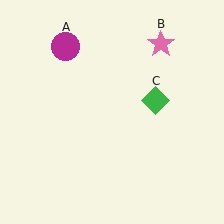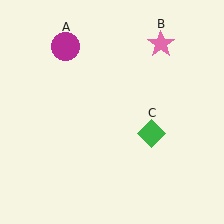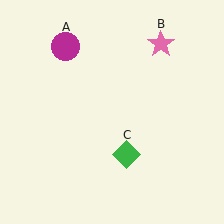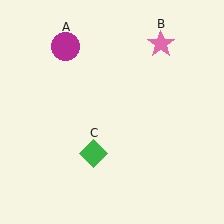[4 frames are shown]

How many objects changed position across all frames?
1 object changed position: green diamond (object C).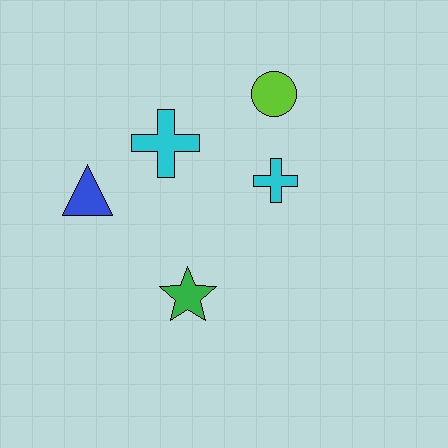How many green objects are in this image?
There is 1 green object.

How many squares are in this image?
There are no squares.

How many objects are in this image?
There are 5 objects.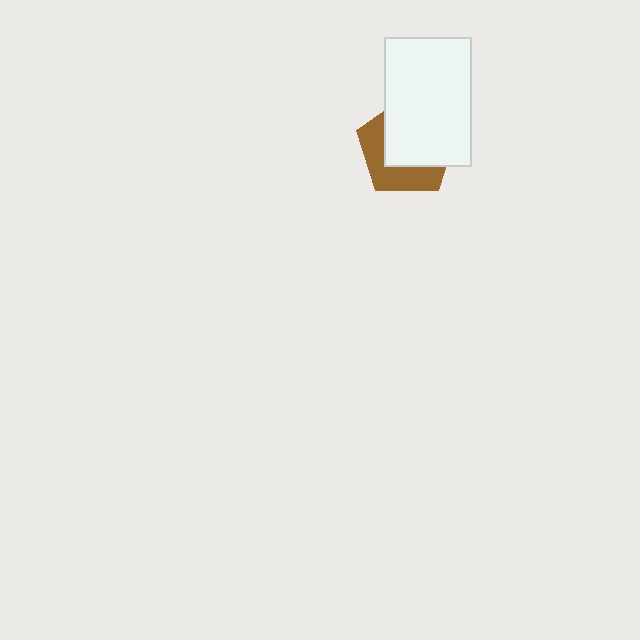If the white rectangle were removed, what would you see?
You would see the complete brown pentagon.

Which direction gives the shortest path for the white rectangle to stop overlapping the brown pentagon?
Moving toward the upper-right gives the shortest separation.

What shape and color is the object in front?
The object in front is a white rectangle.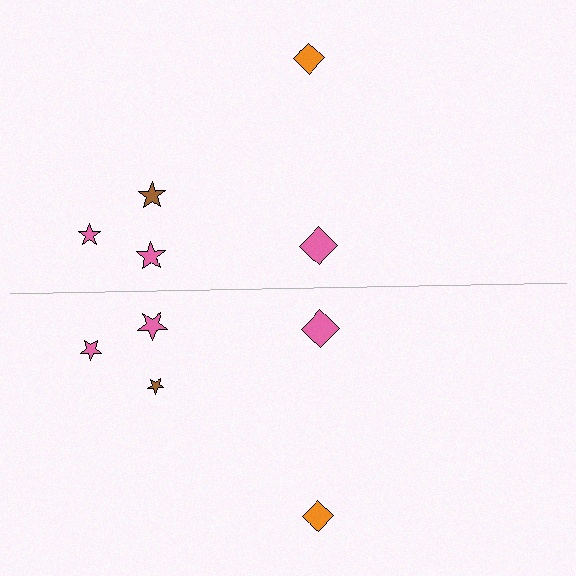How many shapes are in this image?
There are 10 shapes in this image.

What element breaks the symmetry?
The brown star on the bottom side has a different size than its mirror counterpart.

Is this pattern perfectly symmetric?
No, the pattern is not perfectly symmetric. The brown star on the bottom side has a different size than its mirror counterpart.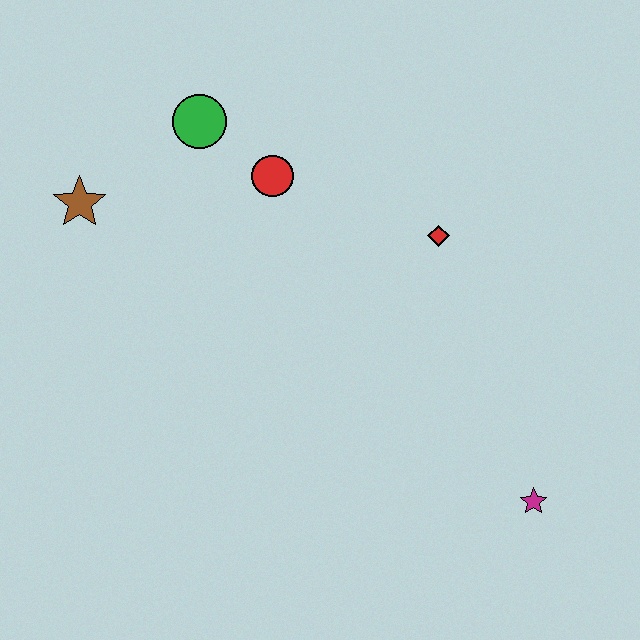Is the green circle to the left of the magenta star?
Yes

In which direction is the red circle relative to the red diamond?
The red circle is to the left of the red diamond.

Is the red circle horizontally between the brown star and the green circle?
No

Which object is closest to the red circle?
The green circle is closest to the red circle.